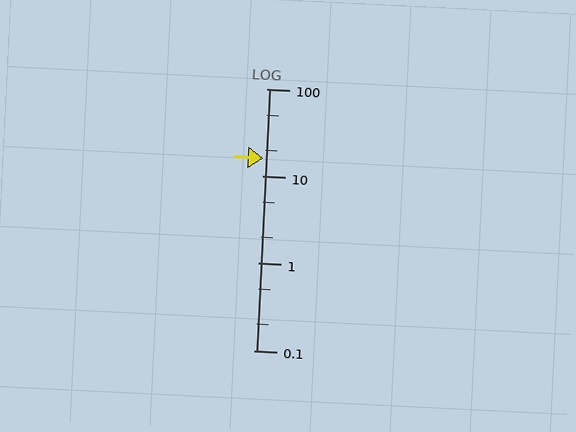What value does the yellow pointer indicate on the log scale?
The pointer indicates approximately 16.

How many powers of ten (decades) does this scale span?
The scale spans 3 decades, from 0.1 to 100.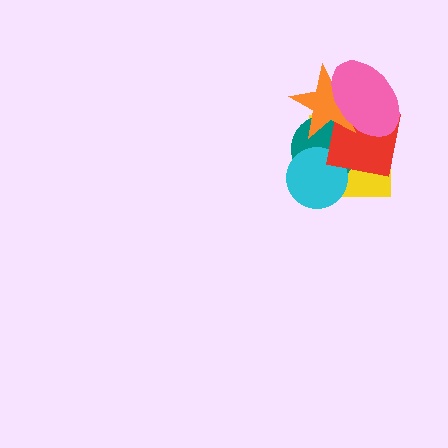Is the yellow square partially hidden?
Yes, it is partially covered by another shape.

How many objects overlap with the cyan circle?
3 objects overlap with the cyan circle.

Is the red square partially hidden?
Yes, it is partially covered by another shape.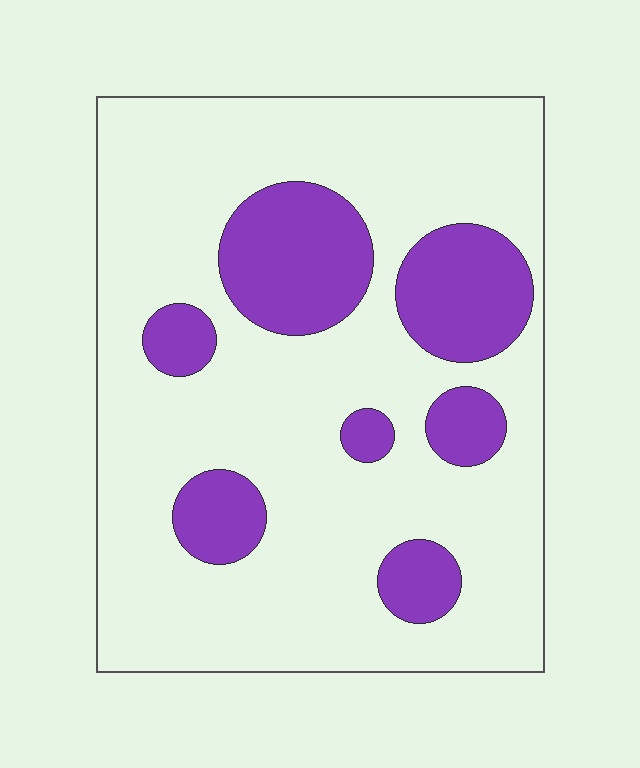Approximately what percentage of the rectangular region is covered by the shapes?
Approximately 25%.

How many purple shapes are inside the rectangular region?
7.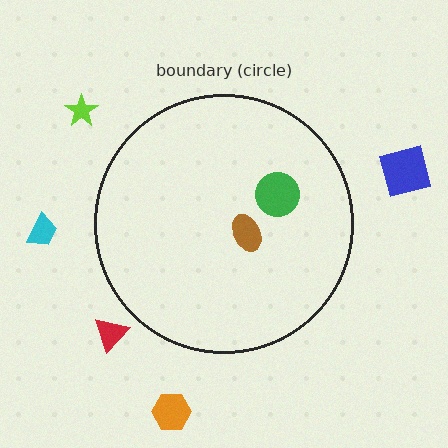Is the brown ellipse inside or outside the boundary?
Inside.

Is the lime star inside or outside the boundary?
Outside.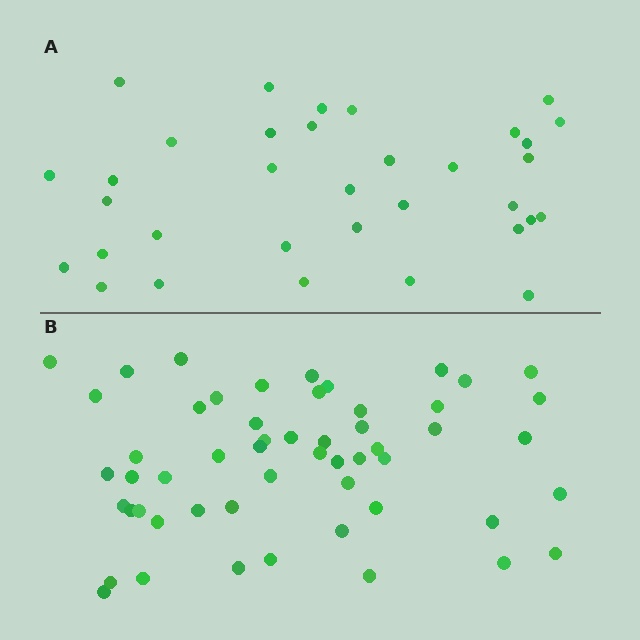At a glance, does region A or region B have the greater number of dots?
Region B (the bottom region) has more dots.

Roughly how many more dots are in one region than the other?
Region B has approximately 20 more dots than region A.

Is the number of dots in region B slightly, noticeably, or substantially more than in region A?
Region B has substantially more. The ratio is roughly 1.6 to 1.